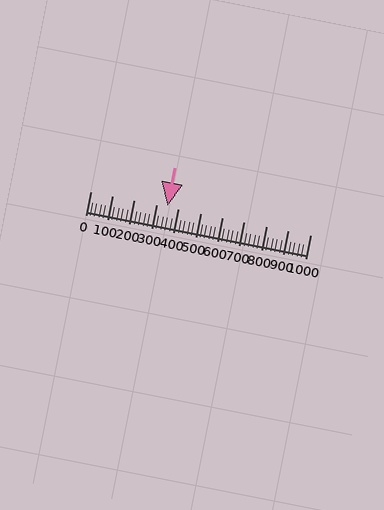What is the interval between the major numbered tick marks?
The major tick marks are spaced 100 units apart.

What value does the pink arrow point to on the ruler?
The pink arrow points to approximately 352.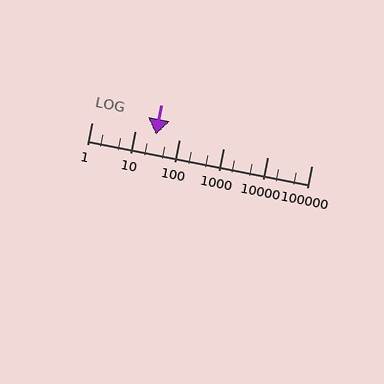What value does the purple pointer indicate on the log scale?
The pointer indicates approximately 29.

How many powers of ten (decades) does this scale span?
The scale spans 5 decades, from 1 to 100000.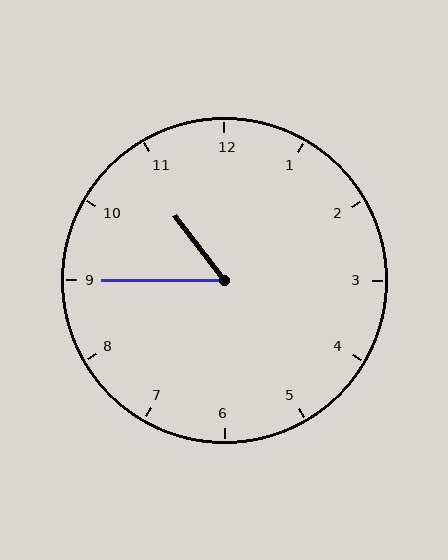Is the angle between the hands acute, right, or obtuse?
It is acute.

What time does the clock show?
10:45.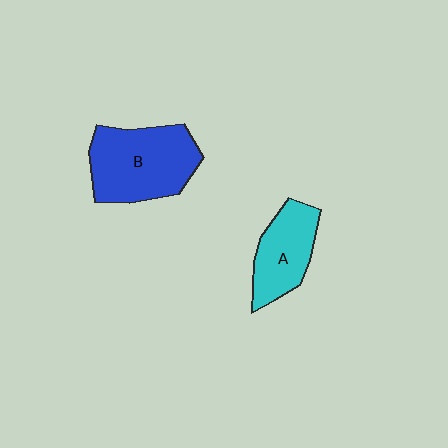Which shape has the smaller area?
Shape A (cyan).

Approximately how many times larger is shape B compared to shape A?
Approximately 1.5 times.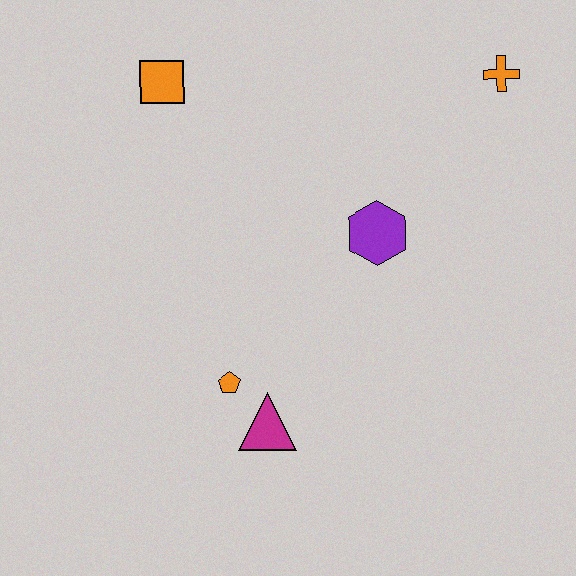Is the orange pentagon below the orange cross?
Yes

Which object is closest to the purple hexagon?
The orange cross is closest to the purple hexagon.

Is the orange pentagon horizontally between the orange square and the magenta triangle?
Yes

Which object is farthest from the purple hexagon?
The orange square is farthest from the purple hexagon.